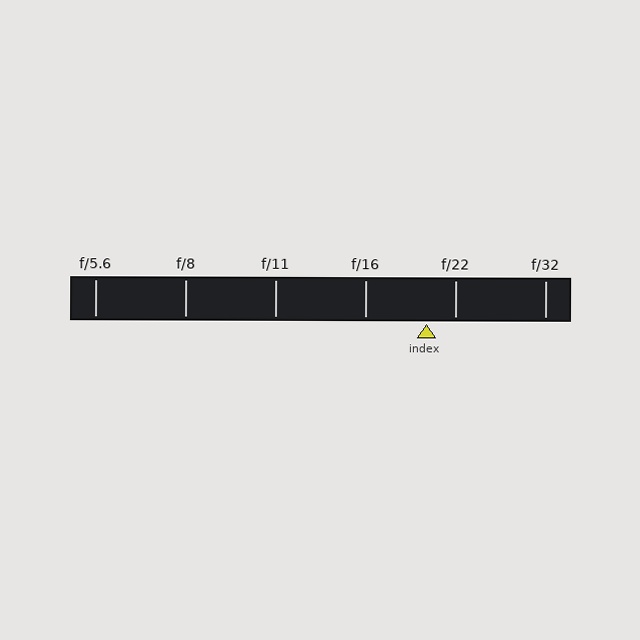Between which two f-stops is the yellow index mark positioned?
The index mark is between f/16 and f/22.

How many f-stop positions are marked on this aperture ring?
There are 6 f-stop positions marked.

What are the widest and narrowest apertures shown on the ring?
The widest aperture shown is f/5.6 and the narrowest is f/32.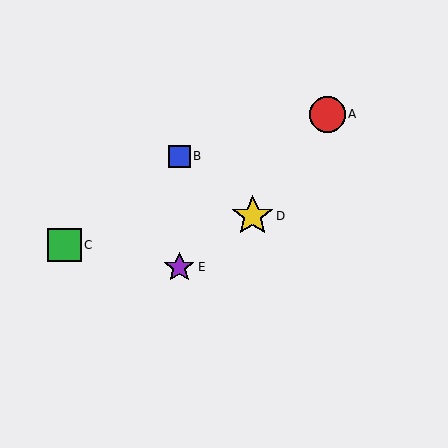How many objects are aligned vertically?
2 objects (B, E) are aligned vertically.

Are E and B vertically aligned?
Yes, both are at x≈179.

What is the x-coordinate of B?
Object B is at x≈179.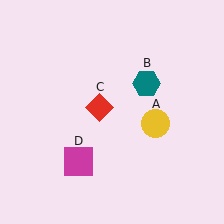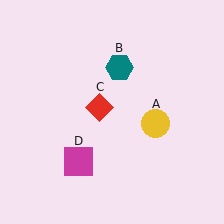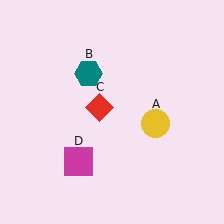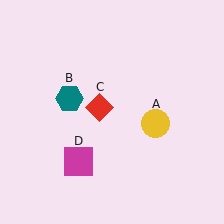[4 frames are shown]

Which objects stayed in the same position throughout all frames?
Yellow circle (object A) and red diamond (object C) and magenta square (object D) remained stationary.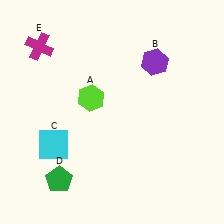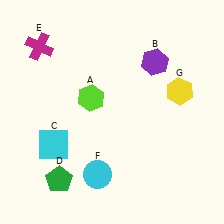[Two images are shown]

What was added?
A cyan circle (F), a yellow hexagon (G) were added in Image 2.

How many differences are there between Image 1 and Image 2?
There are 2 differences between the two images.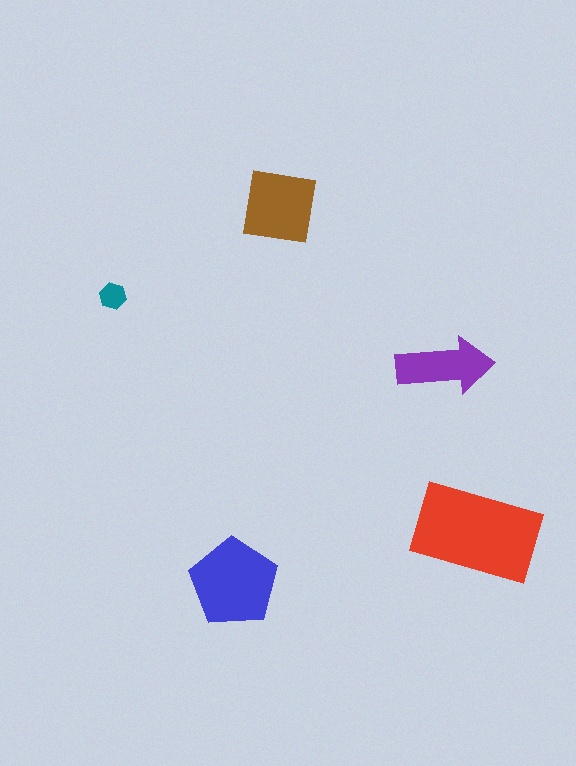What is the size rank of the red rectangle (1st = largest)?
1st.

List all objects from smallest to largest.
The teal hexagon, the purple arrow, the brown square, the blue pentagon, the red rectangle.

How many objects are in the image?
There are 5 objects in the image.